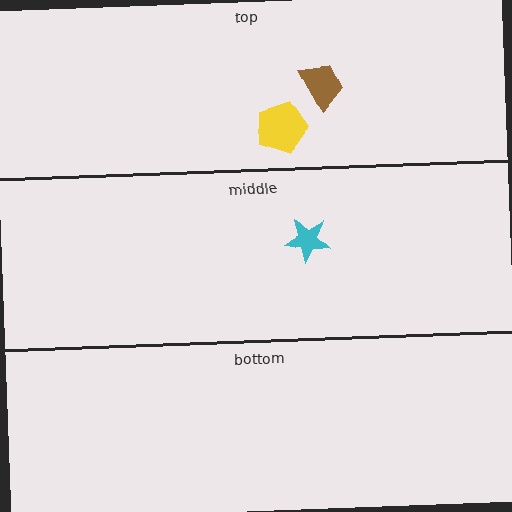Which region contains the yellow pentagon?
The top region.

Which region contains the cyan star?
The middle region.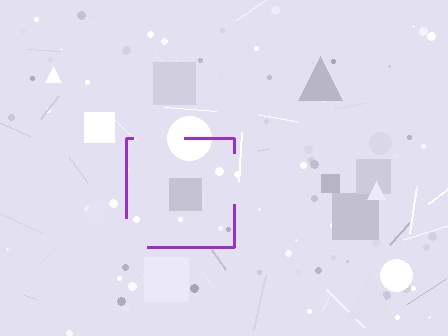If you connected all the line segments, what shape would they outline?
They would outline a square.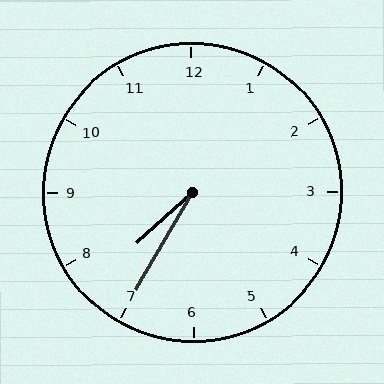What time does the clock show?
7:35.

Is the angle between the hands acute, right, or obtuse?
It is acute.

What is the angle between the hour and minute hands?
Approximately 18 degrees.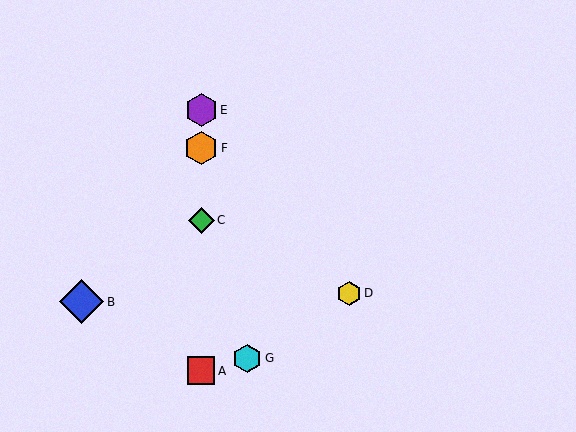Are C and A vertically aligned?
Yes, both are at x≈201.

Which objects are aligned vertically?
Objects A, C, E, F are aligned vertically.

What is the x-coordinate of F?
Object F is at x≈201.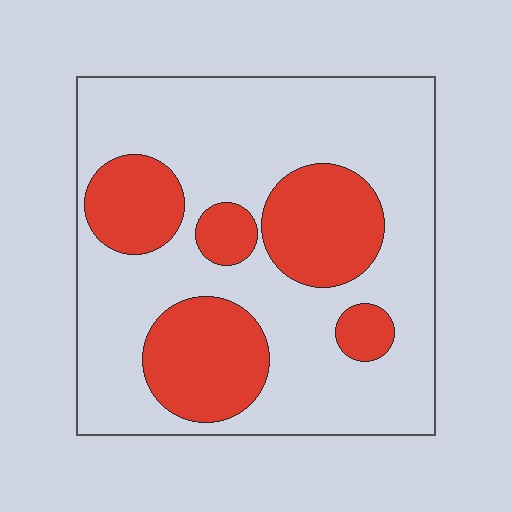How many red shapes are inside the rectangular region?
5.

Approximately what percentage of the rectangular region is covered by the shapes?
Approximately 30%.